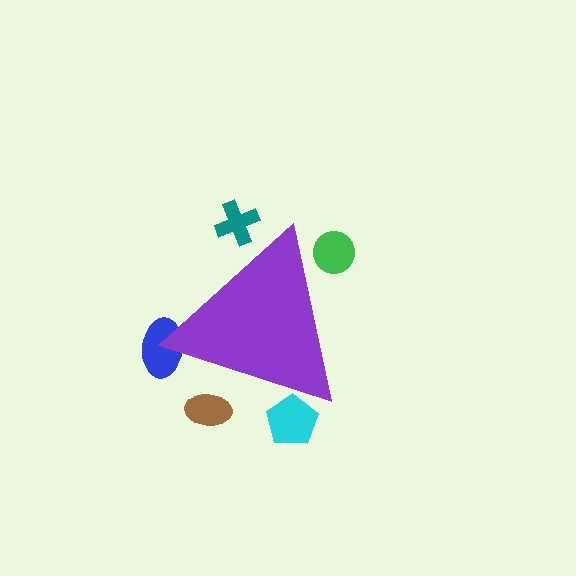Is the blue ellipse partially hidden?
Yes, the blue ellipse is partially hidden behind the purple triangle.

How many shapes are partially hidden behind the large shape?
5 shapes are partially hidden.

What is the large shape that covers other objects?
A purple triangle.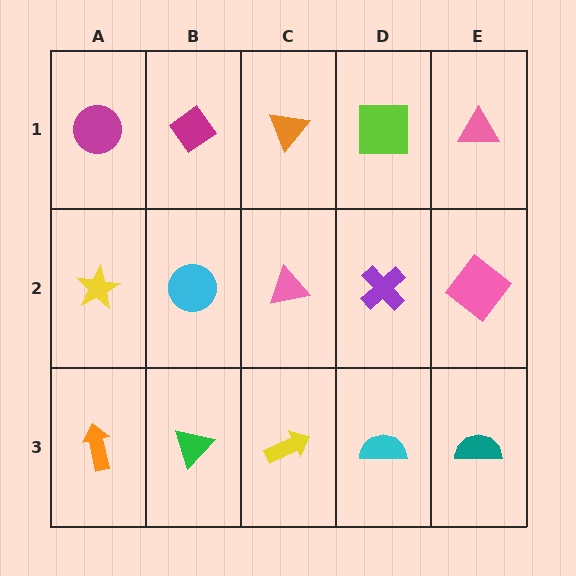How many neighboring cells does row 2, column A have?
3.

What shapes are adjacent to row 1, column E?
A pink diamond (row 2, column E), a lime square (row 1, column D).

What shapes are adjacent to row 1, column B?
A cyan circle (row 2, column B), a magenta circle (row 1, column A), an orange triangle (row 1, column C).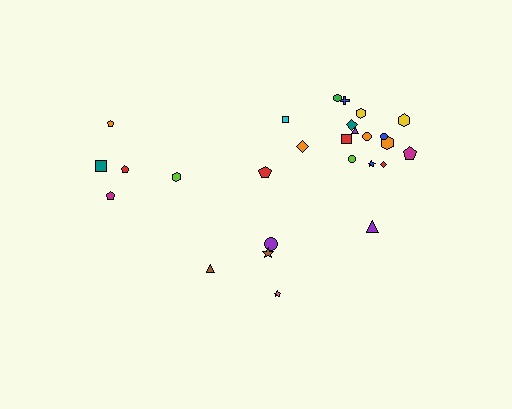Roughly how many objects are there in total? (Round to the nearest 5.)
Roughly 25 objects in total.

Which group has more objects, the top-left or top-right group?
The top-right group.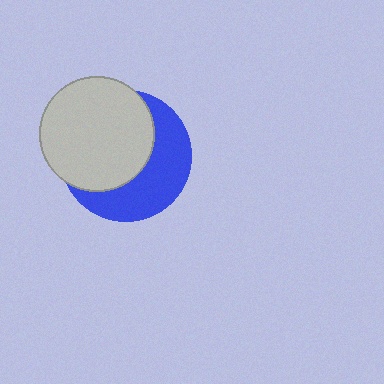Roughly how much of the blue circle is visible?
A small part of it is visible (roughly 45%).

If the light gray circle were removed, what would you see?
You would see the complete blue circle.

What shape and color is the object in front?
The object in front is a light gray circle.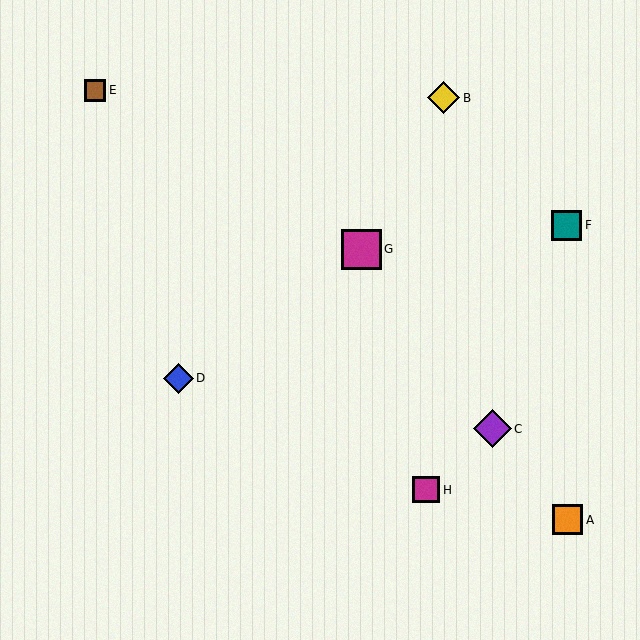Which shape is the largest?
The magenta square (labeled G) is the largest.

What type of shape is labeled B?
Shape B is a yellow diamond.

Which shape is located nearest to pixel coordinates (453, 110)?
The yellow diamond (labeled B) at (444, 98) is nearest to that location.